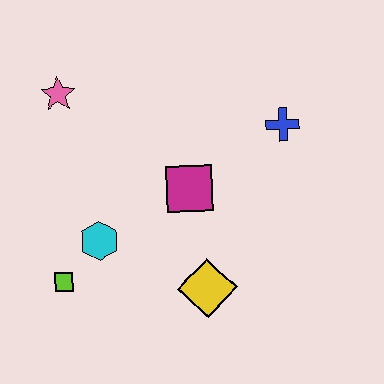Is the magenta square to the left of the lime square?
No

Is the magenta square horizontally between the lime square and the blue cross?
Yes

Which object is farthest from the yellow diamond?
The pink star is farthest from the yellow diamond.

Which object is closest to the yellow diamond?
The magenta square is closest to the yellow diamond.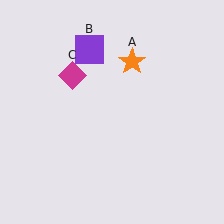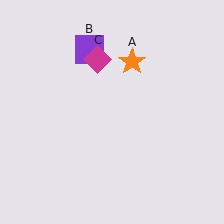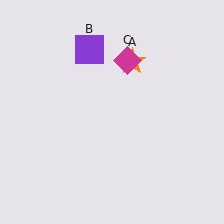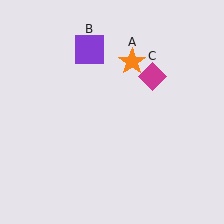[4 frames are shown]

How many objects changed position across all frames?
1 object changed position: magenta diamond (object C).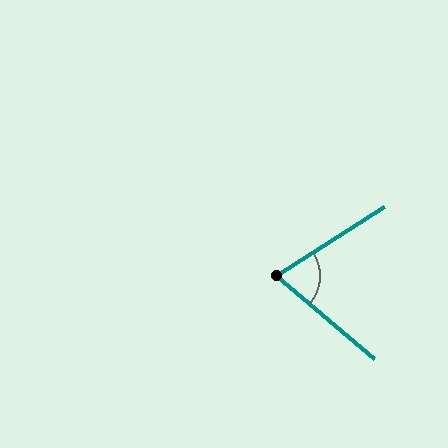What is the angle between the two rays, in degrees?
Approximately 73 degrees.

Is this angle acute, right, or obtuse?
It is acute.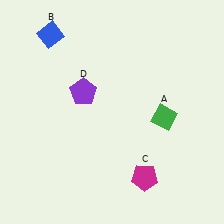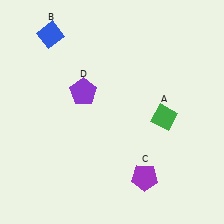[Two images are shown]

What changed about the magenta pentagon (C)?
In Image 1, C is magenta. In Image 2, it changed to purple.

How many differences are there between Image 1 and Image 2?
There is 1 difference between the two images.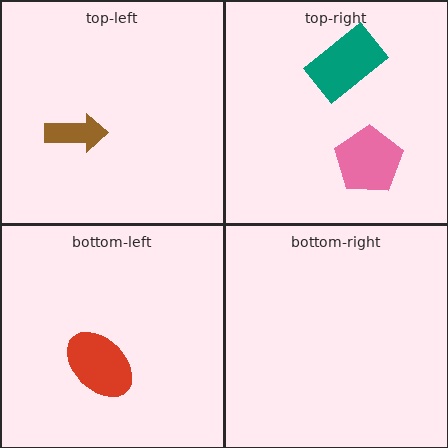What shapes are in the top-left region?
The brown arrow.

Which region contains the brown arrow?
The top-left region.